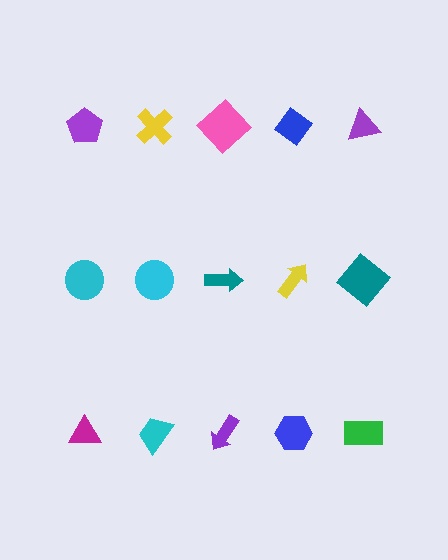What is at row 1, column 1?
A purple pentagon.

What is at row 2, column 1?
A cyan circle.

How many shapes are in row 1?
5 shapes.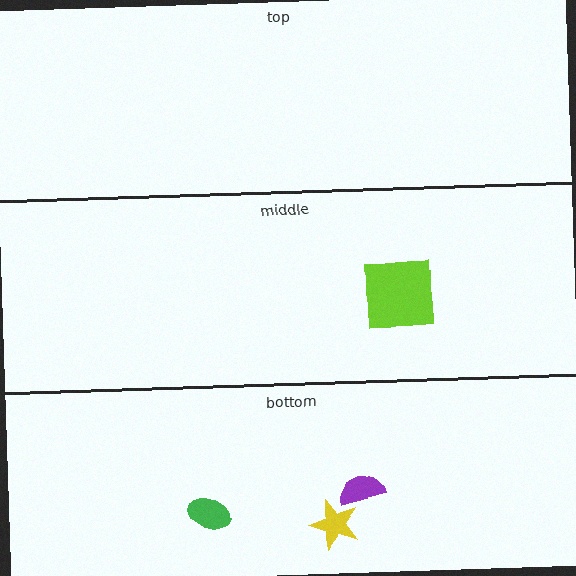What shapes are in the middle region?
The lime square.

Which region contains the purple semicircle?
The bottom region.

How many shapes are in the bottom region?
3.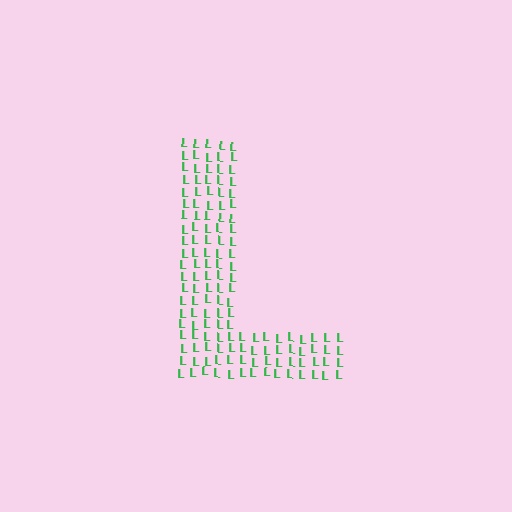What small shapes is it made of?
It is made of small letter L's.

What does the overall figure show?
The overall figure shows the letter L.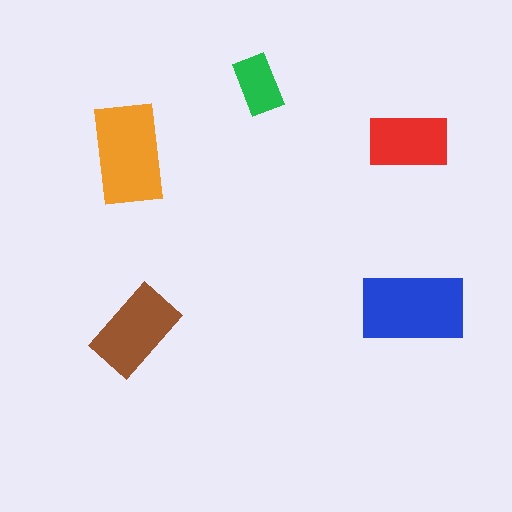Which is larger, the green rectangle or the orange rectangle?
The orange one.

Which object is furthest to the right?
The blue rectangle is rightmost.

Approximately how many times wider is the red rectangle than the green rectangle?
About 1.5 times wider.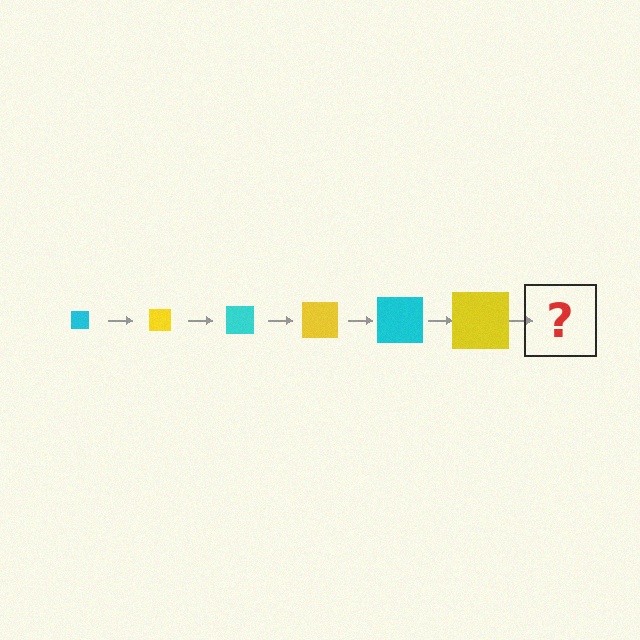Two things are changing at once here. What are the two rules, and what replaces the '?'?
The two rules are that the square grows larger each step and the color cycles through cyan and yellow. The '?' should be a cyan square, larger than the previous one.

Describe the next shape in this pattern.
It should be a cyan square, larger than the previous one.